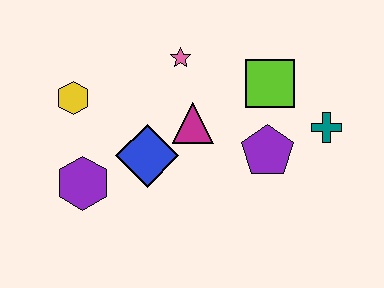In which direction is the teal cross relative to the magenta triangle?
The teal cross is to the right of the magenta triangle.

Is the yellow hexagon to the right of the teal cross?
No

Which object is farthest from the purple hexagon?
The teal cross is farthest from the purple hexagon.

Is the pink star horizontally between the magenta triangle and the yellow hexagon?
Yes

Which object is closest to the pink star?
The magenta triangle is closest to the pink star.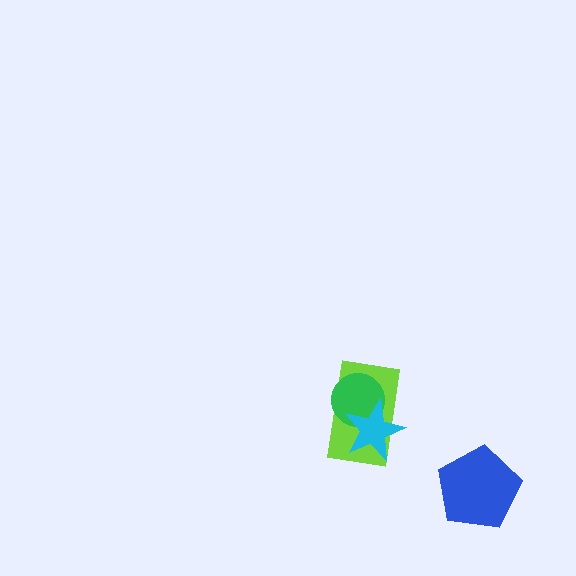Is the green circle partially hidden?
Yes, it is partially covered by another shape.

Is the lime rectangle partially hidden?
Yes, it is partially covered by another shape.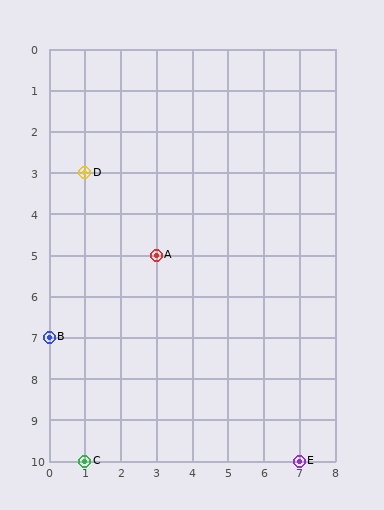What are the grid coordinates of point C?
Point C is at grid coordinates (1, 10).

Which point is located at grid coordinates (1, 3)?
Point D is at (1, 3).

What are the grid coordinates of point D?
Point D is at grid coordinates (1, 3).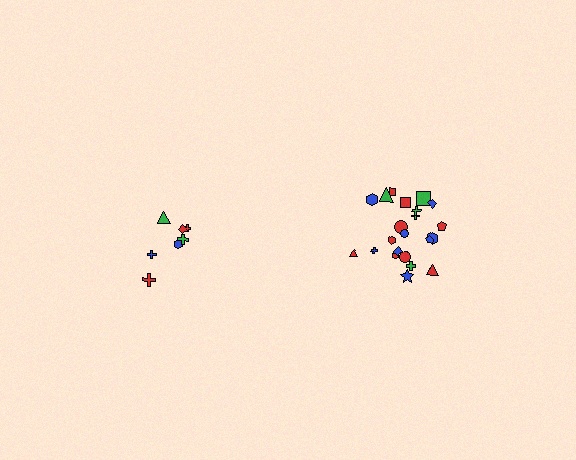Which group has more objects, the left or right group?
The right group.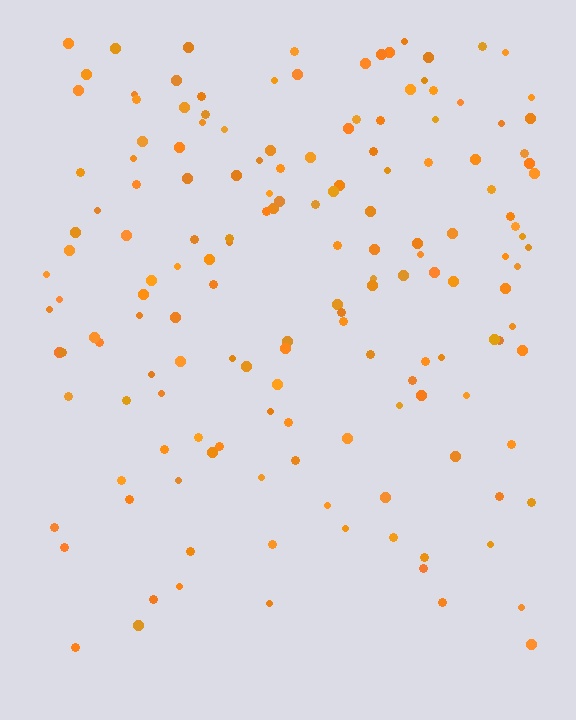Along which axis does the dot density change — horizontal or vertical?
Vertical.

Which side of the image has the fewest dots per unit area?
The bottom.